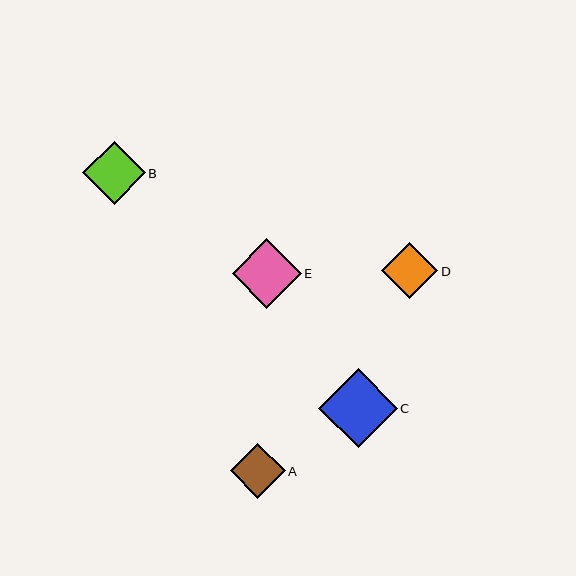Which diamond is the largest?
Diamond C is the largest with a size of approximately 79 pixels.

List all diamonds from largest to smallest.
From largest to smallest: C, E, B, D, A.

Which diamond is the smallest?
Diamond A is the smallest with a size of approximately 55 pixels.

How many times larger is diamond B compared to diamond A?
Diamond B is approximately 1.1 times the size of diamond A.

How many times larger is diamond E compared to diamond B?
Diamond E is approximately 1.1 times the size of diamond B.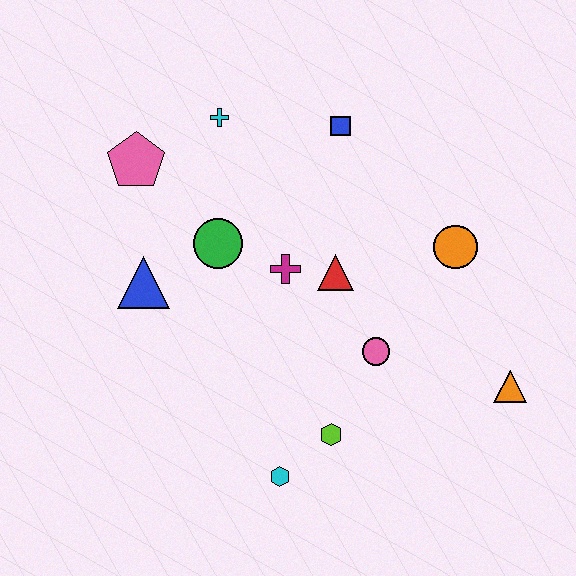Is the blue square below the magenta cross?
No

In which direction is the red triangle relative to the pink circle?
The red triangle is above the pink circle.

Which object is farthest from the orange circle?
The pink pentagon is farthest from the orange circle.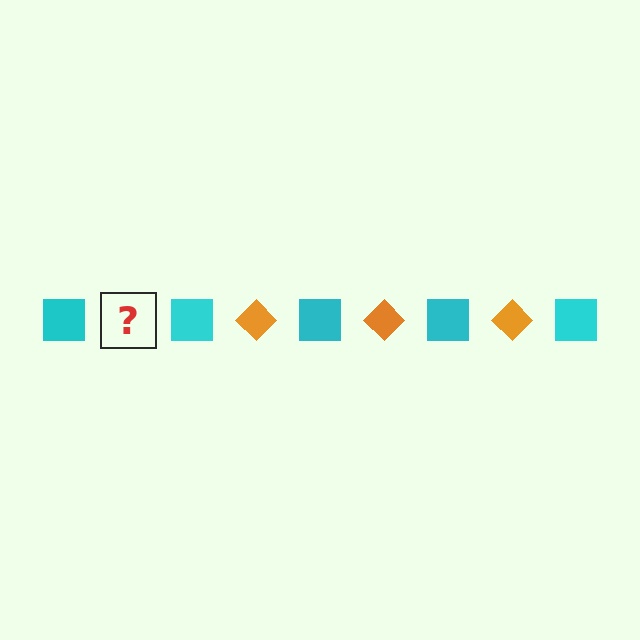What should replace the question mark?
The question mark should be replaced with an orange diamond.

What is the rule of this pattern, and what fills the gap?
The rule is that the pattern alternates between cyan square and orange diamond. The gap should be filled with an orange diamond.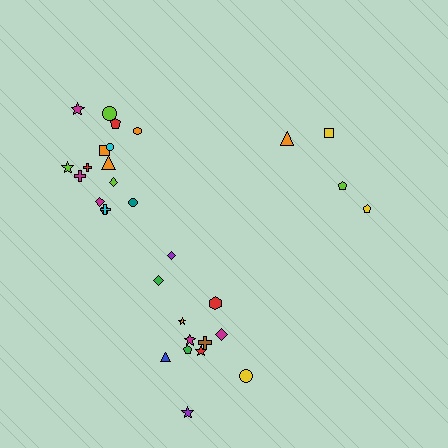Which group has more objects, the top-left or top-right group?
The top-left group.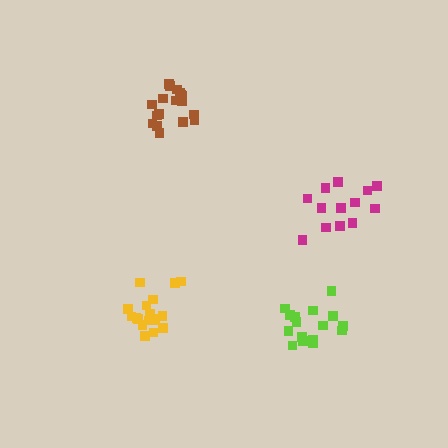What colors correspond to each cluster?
The clusters are colored: lime, yellow, magenta, brown.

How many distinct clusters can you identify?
There are 4 distinct clusters.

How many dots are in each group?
Group 1: 16 dots, Group 2: 18 dots, Group 3: 13 dots, Group 4: 18 dots (65 total).